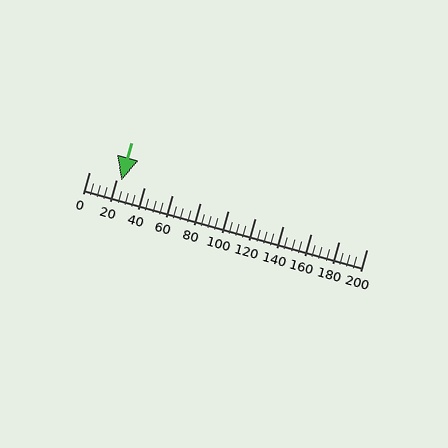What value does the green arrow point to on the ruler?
The green arrow points to approximately 23.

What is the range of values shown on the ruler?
The ruler shows values from 0 to 200.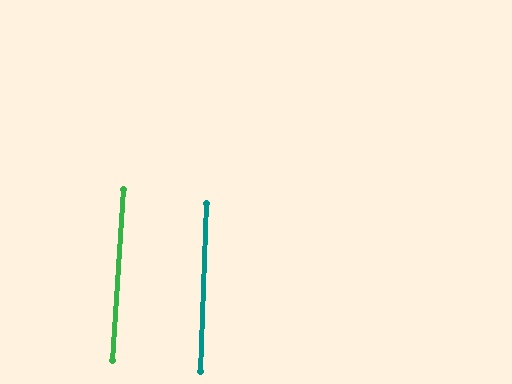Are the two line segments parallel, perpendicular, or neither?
Parallel — their directions differ by only 1.8°.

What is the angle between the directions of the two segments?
Approximately 2 degrees.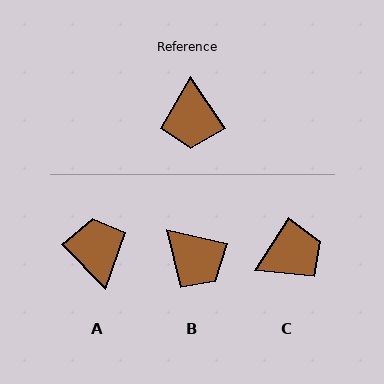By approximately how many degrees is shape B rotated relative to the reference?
Approximately 43 degrees counter-clockwise.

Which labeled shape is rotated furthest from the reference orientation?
A, about 169 degrees away.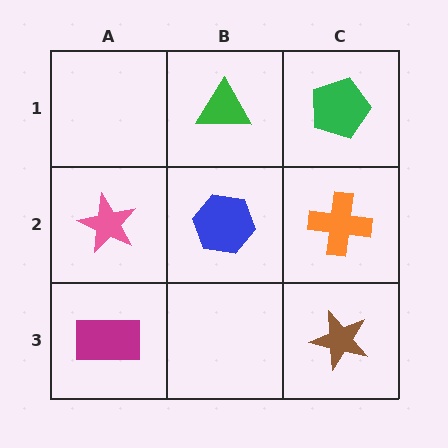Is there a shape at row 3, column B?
No, that cell is empty.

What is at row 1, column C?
A green pentagon.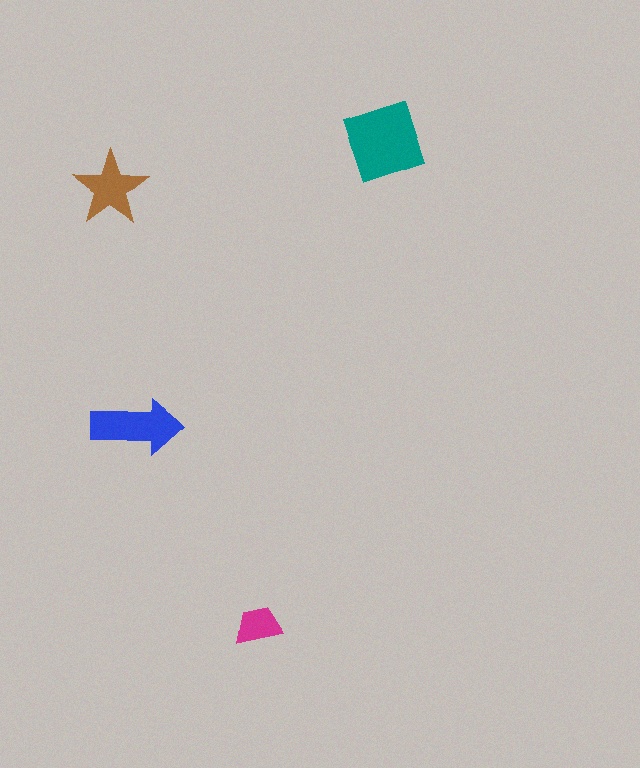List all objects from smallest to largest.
The magenta trapezoid, the brown star, the blue arrow, the teal diamond.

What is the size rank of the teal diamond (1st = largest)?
1st.